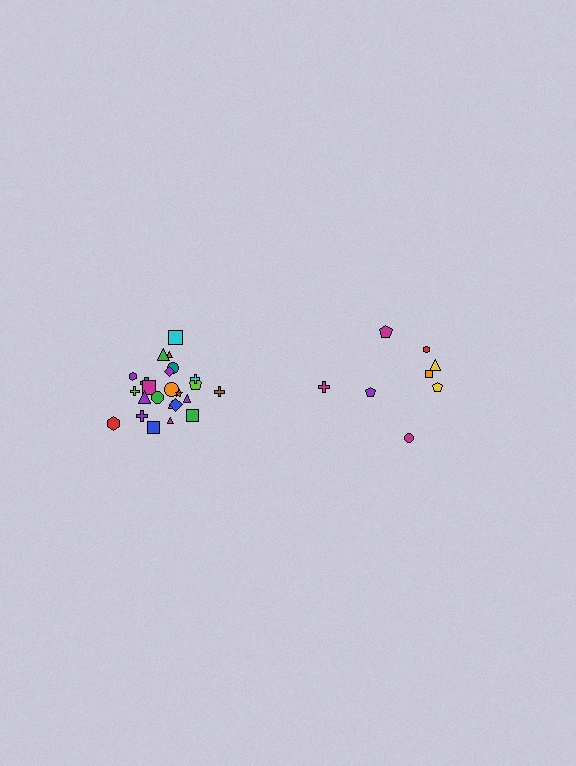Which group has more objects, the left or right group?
The left group.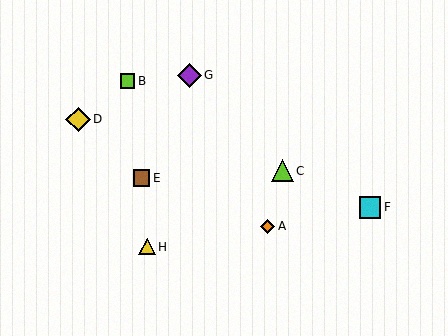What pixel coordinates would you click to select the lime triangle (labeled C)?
Click at (283, 171) to select the lime triangle C.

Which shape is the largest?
The yellow diamond (labeled D) is the largest.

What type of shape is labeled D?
Shape D is a yellow diamond.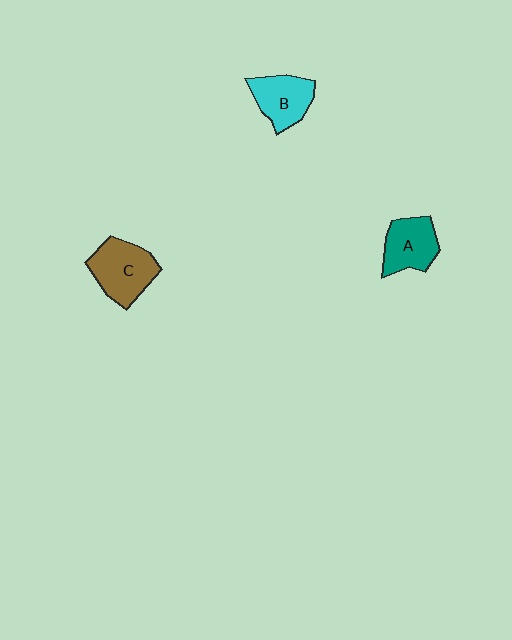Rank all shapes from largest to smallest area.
From largest to smallest: C (brown), B (cyan), A (teal).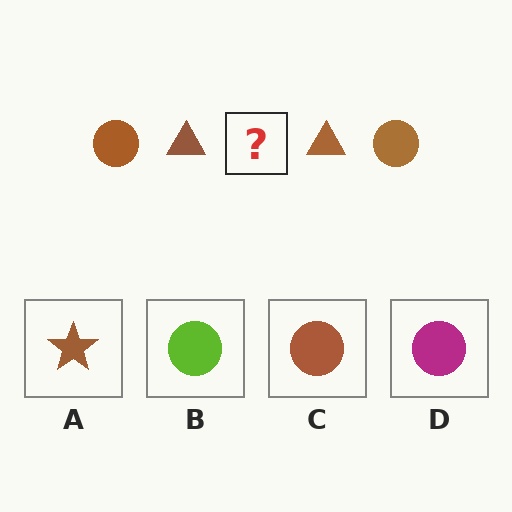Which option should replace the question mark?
Option C.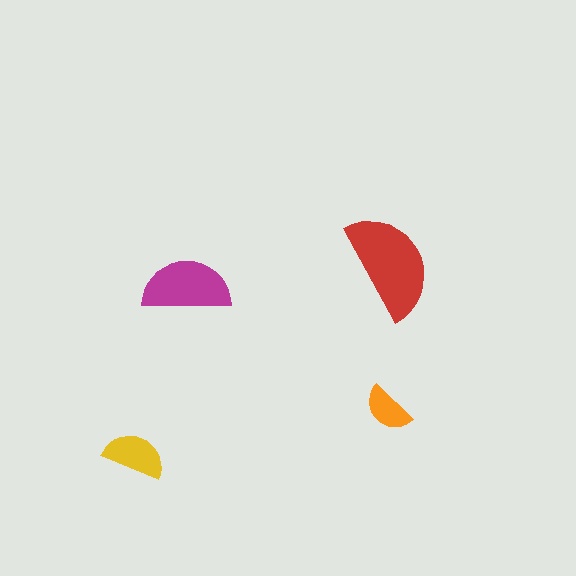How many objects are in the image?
There are 4 objects in the image.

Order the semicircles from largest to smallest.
the red one, the magenta one, the yellow one, the orange one.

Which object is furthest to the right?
The red semicircle is rightmost.